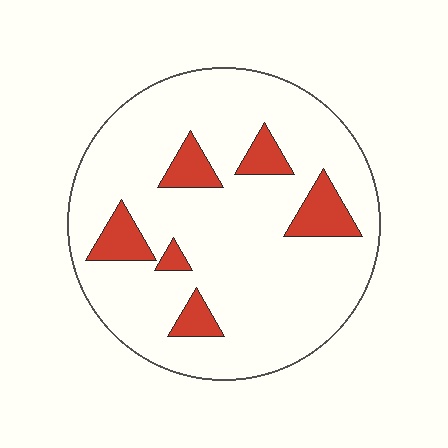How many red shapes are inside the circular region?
6.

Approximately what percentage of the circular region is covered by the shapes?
Approximately 15%.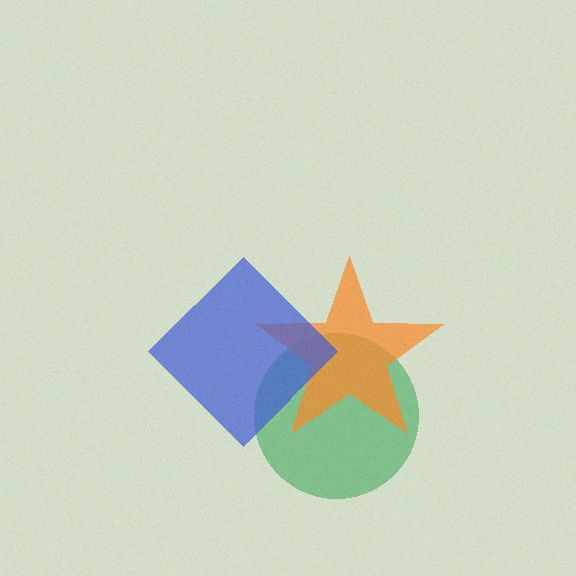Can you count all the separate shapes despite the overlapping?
Yes, there are 3 separate shapes.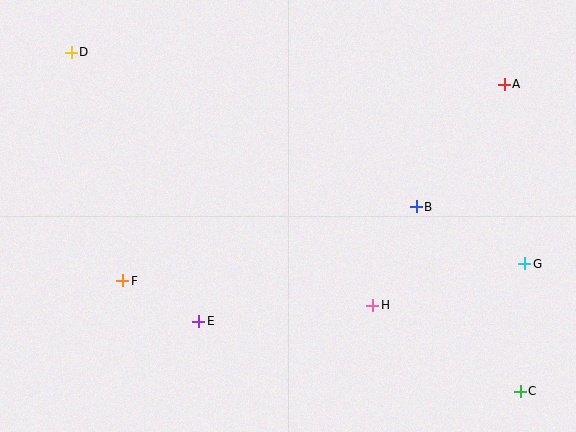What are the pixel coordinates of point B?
Point B is at (416, 207).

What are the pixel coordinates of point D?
Point D is at (71, 52).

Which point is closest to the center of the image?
Point H at (373, 305) is closest to the center.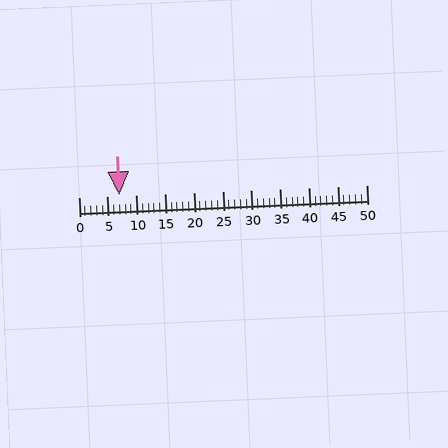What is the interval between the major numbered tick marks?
The major tick marks are spaced 5 units apart.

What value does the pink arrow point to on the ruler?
The pink arrow points to approximately 7.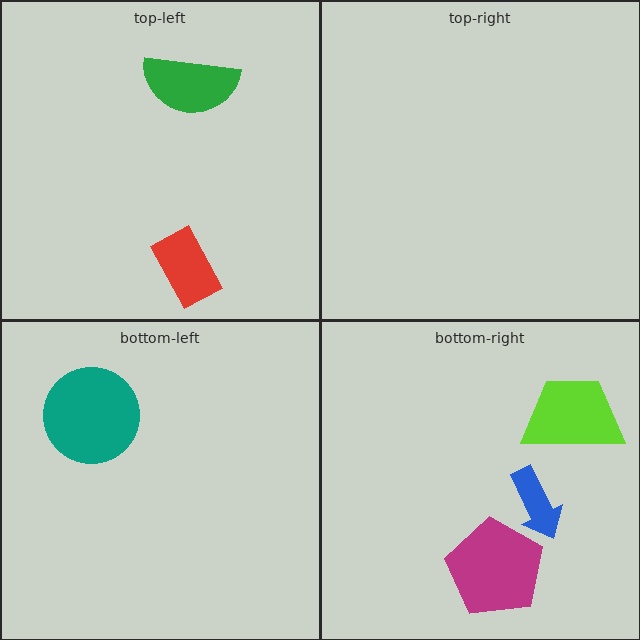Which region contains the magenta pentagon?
The bottom-right region.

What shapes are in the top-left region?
The green semicircle, the red rectangle.